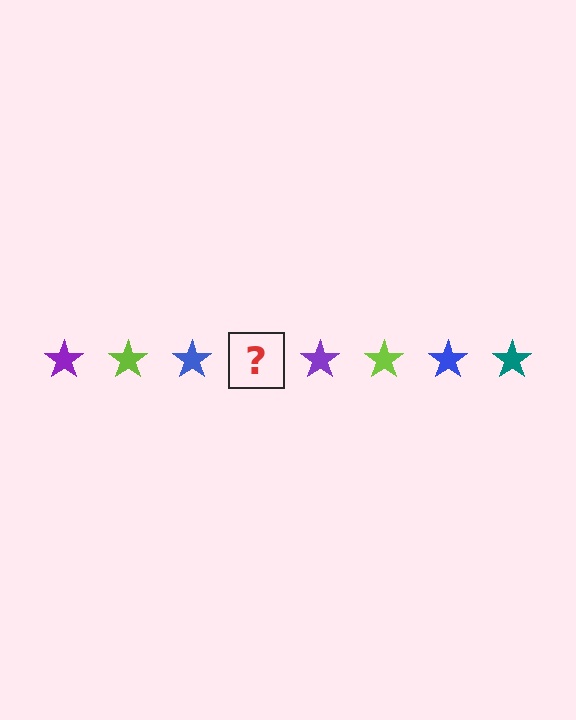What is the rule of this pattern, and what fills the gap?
The rule is that the pattern cycles through purple, lime, blue, teal stars. The gap should be filled with a teal star.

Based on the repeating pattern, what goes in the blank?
The blank should be a teal star.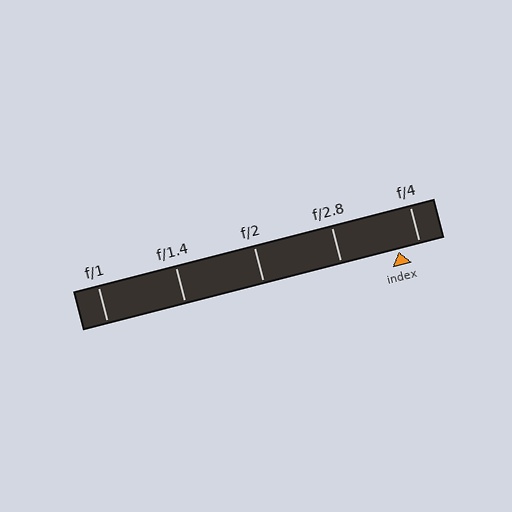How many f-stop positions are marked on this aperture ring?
There are 5 f-stop positions marked.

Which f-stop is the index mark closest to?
The index mark is closest to f/4.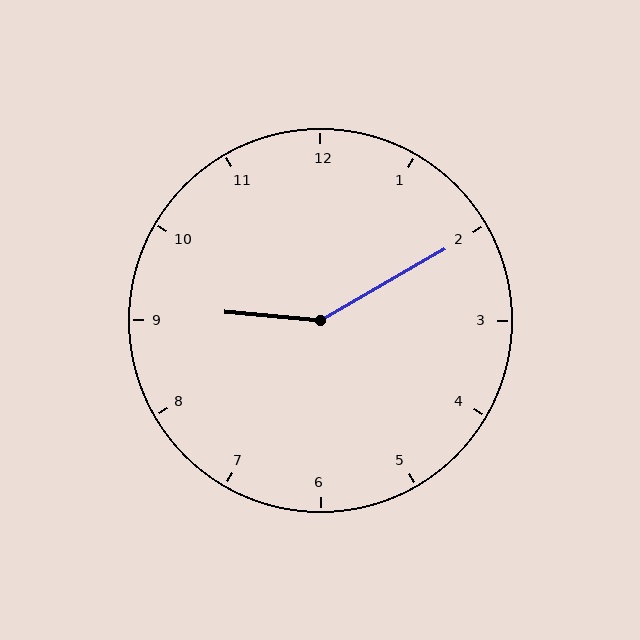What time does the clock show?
9:10.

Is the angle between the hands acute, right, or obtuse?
It is obtuse.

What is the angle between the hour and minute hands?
Approximately 145 degrees.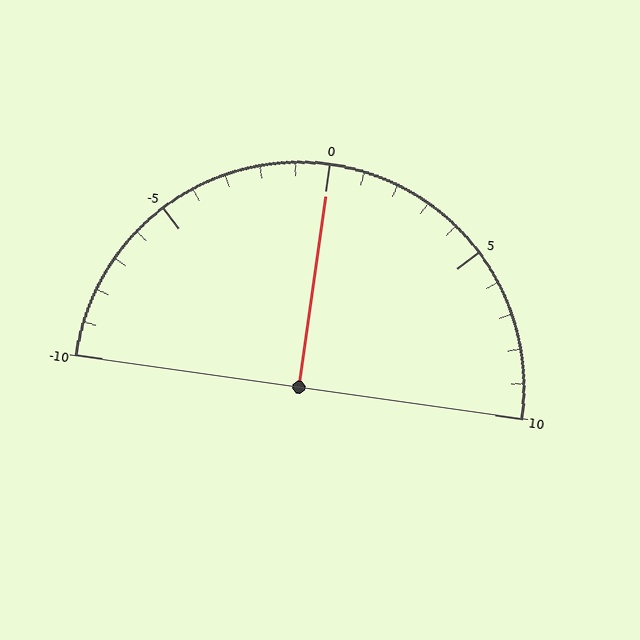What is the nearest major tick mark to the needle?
The nearest major tick mark is 0.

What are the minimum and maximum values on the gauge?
The gauge ranges from -10 to 10.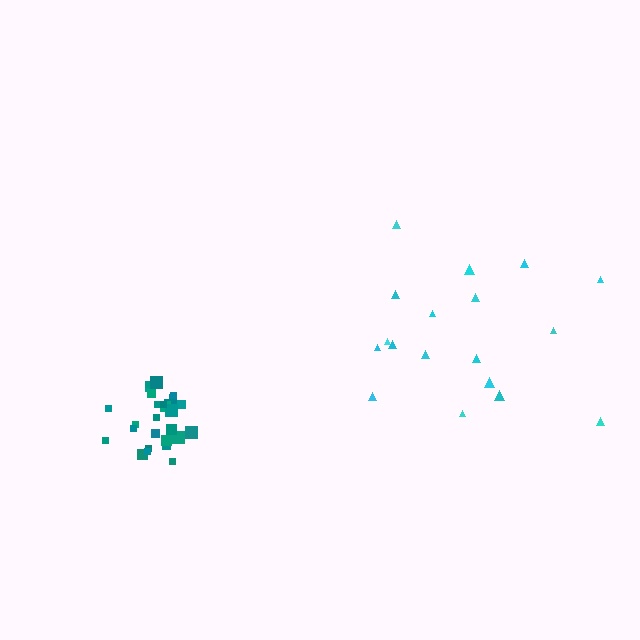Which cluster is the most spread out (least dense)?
Cyan.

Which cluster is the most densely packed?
Teal.